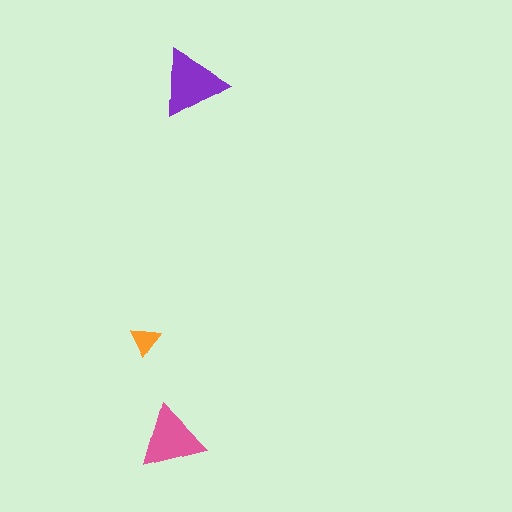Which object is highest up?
The purple triangle is topmost.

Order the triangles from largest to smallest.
the purple one, the pink one, the orange one.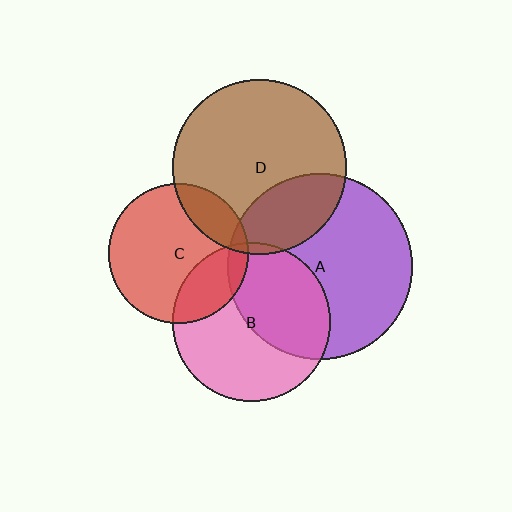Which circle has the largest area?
Circle A (purple).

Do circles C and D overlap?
Yes.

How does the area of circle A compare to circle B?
Approximately 1.4 times.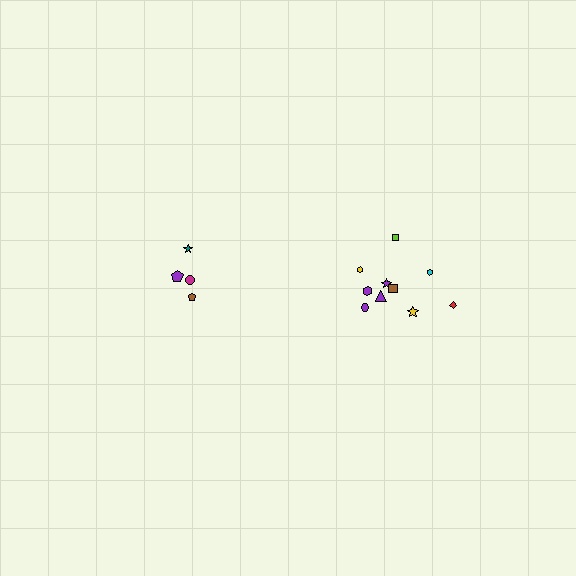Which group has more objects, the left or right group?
The right group.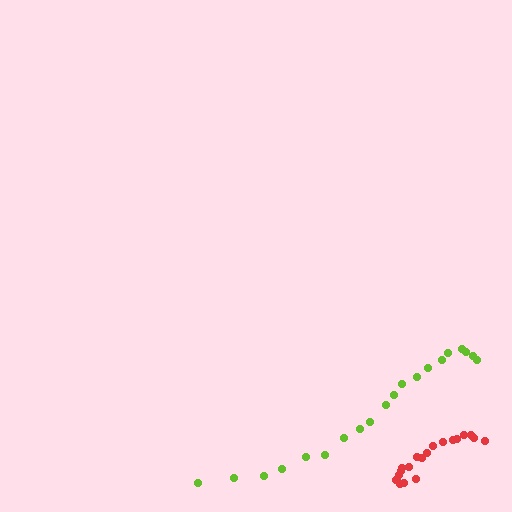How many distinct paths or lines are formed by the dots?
There are 2 distinct paths.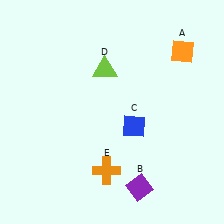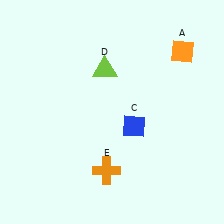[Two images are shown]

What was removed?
The purple diamond (B) was removed in Image 2.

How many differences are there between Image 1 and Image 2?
There is 1 difference between the two images.